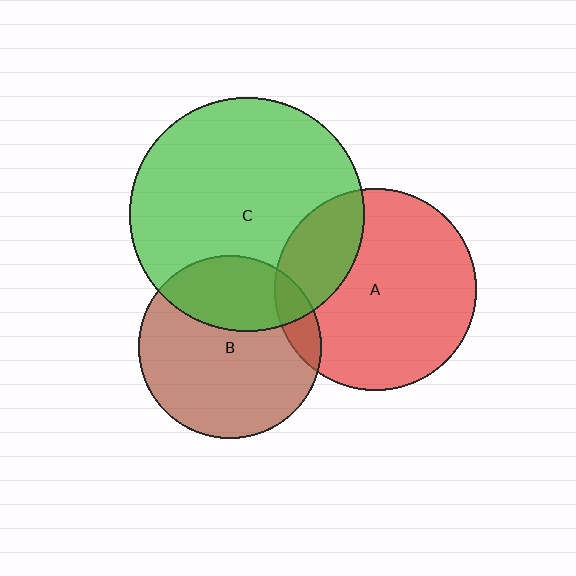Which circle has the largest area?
Circle C (green).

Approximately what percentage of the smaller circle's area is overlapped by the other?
Approximately 30%.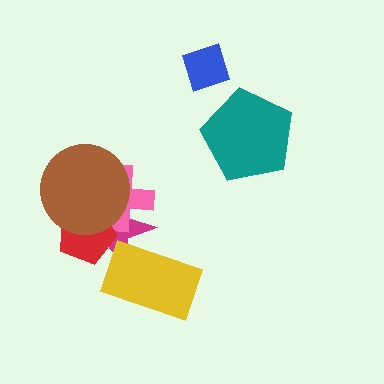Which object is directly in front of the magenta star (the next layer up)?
The pink cross is directly in front of the magenta star.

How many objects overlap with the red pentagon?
3 objects overlap with the red pentagon.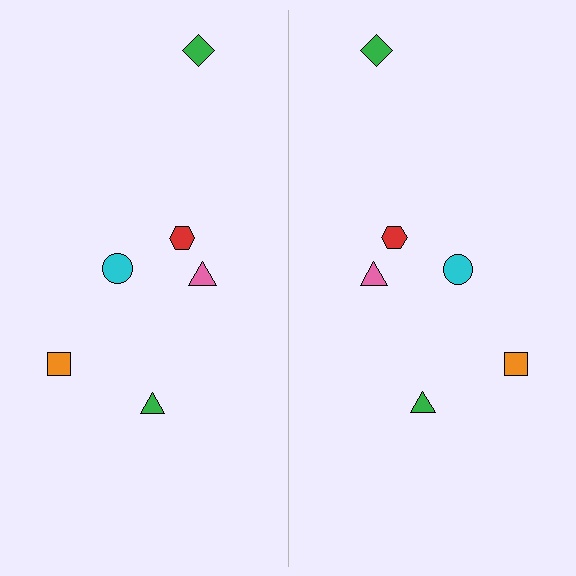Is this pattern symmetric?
Yes, this pattern has bilateral (reflection) symmetry.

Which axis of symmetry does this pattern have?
The pattern has a vertical axis of symmetry running through the center of the image.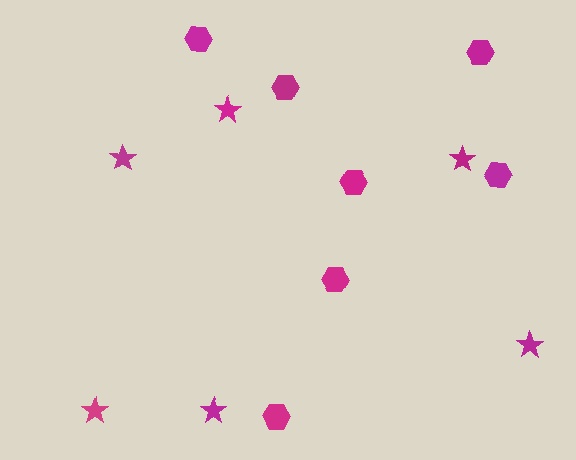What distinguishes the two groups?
There are 2 groups: one group of stars (6) and one group of hexagons (7).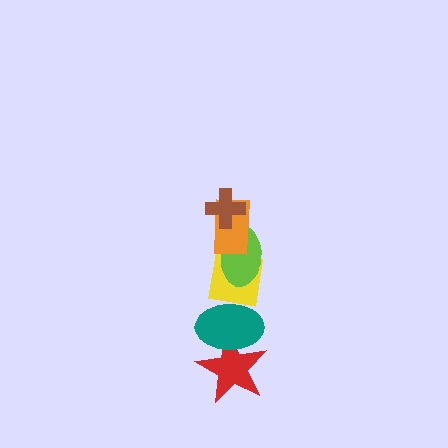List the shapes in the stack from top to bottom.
From top to bottom: the brown cross, the orange rectangle, the lime ellipse, the yellow square, the teal ellipse, the red star.